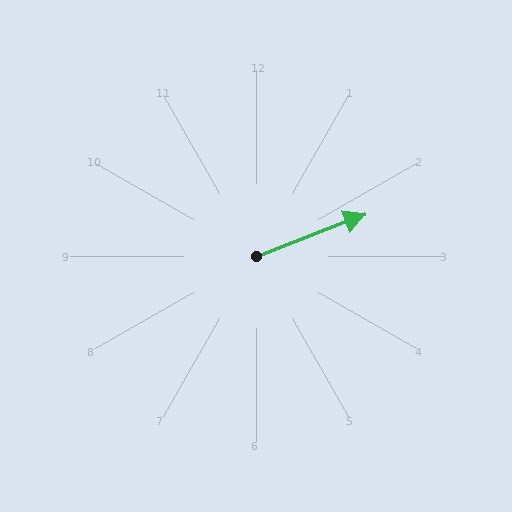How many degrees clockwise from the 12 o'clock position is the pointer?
Approximately 69 degrees.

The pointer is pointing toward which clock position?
Roughly 2 o'clock.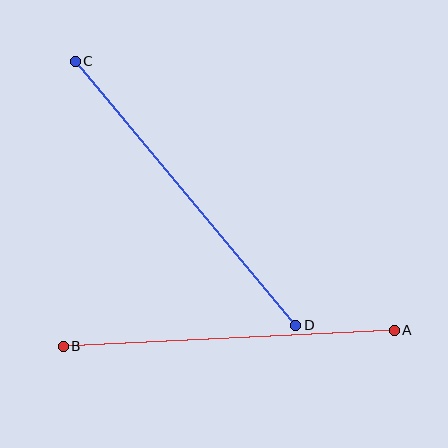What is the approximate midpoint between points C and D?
The midpoint is at approximately (185, 193) pixels.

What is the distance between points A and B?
The distance is approximately 332 pixels.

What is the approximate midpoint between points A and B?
The midpoint is at approximately (229, 338) pixels.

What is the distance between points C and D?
The distance is approximately 344 pixels.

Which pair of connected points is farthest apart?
Points C and D are farthest apart.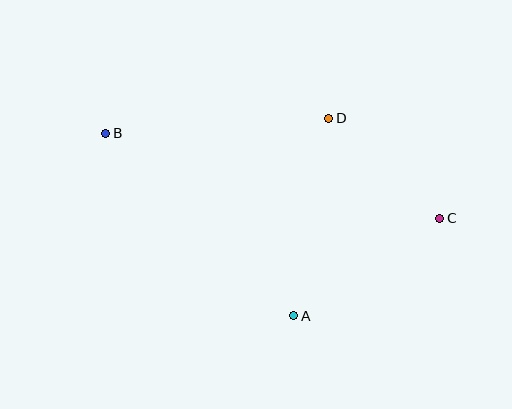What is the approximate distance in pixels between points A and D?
The distance between A and D is approximately 201 pixels.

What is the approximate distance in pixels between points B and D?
The distance between B and D is approximately 224 pixels.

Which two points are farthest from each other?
Points B and C are farthest from each other.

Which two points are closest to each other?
Points C and D are closest to each other.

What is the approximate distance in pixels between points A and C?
The distance between A and C is approximately 176 pixels.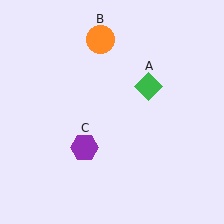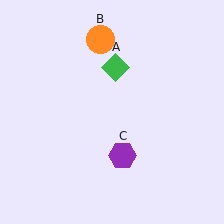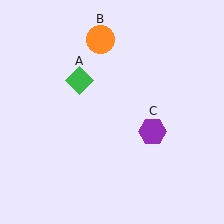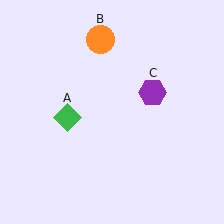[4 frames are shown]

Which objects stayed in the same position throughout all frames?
Orange circle (object B) remained stationary.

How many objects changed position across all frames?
2 objects changed position: green diamond (object A), purple hexagon (object C).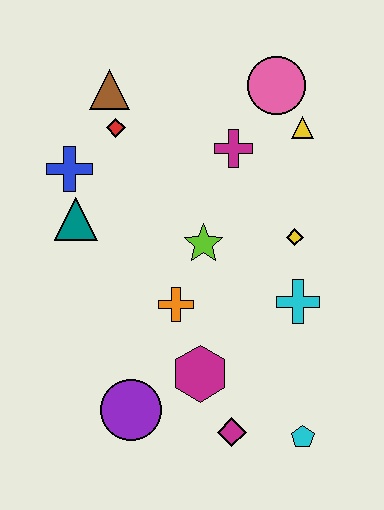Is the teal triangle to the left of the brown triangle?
Yes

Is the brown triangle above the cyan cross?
Yes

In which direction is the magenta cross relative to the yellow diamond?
The magenta cross is above the yellow diamond.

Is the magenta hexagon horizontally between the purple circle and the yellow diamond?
Yes